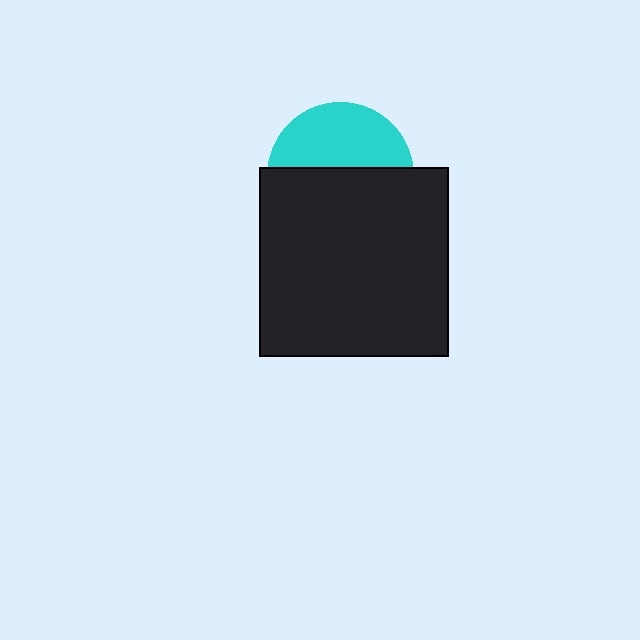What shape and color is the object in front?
The object in front is a black square.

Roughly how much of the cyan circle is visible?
A small part of it is visible (roughly 43%).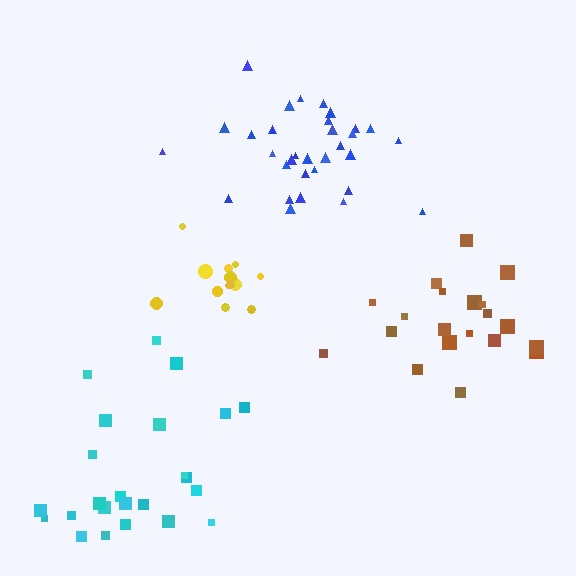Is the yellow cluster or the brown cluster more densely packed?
Yellow.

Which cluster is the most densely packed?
Yellow.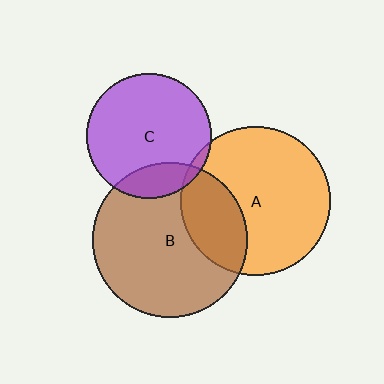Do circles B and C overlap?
Yes.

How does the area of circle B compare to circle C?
Approximately 1.5 times.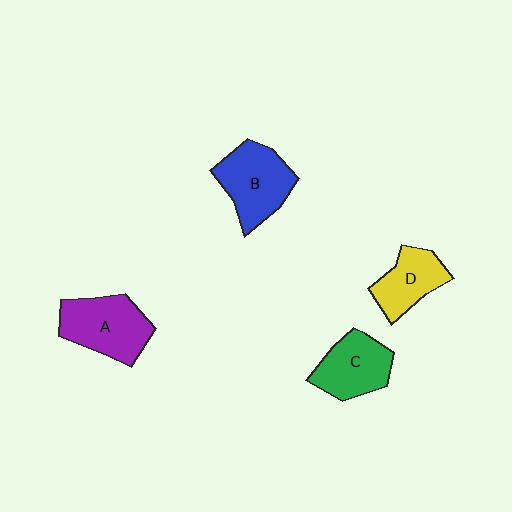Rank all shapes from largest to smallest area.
From largest to smallest: A (purple), B (blue), C (green), D (yellow).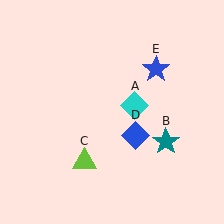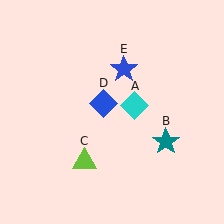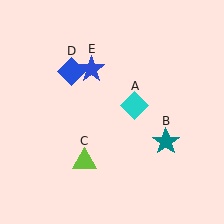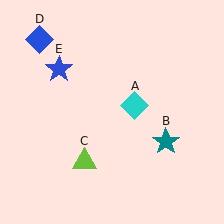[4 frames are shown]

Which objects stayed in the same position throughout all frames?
Cyan diamond (object A) and teal star (object B) and lime triangle (object C) remained stationary.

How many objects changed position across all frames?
2 objects changed position: blue diamond (object D), blue star (object E).